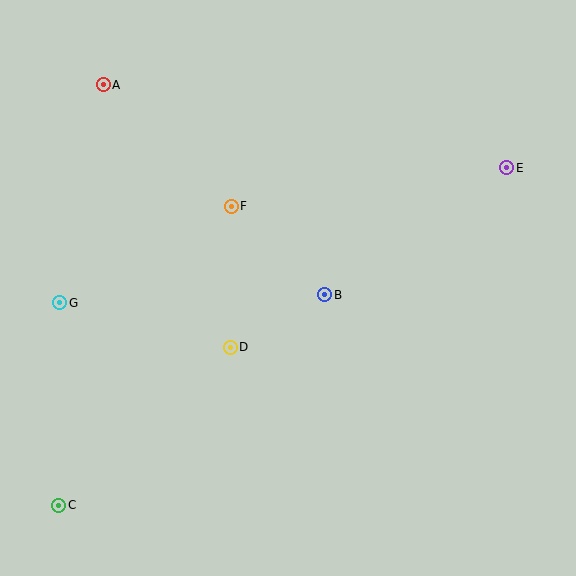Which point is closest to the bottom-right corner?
Point B is closest to the bottom-right corner.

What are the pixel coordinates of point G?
Point G is at (60, 303).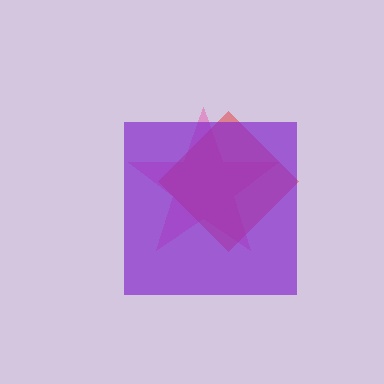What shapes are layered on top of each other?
The layered shapes are: a pink star, a red diamond, a purple square.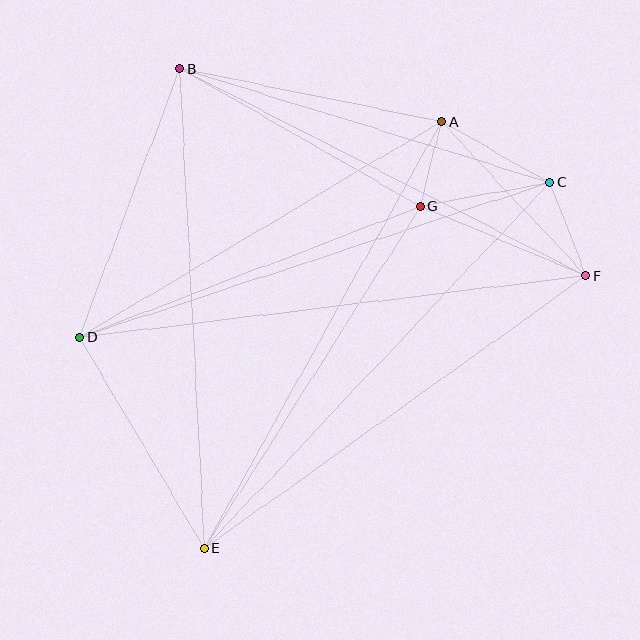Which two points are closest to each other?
Points A and G are closest to each other.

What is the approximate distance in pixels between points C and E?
The distance between C and E is approximately 503 pixels.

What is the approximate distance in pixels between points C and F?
The distance between C and F is approximately 100 pixels.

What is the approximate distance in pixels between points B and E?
The distance between B and E is approximately 481 pixels.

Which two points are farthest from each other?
Points D and F are farthest from each other.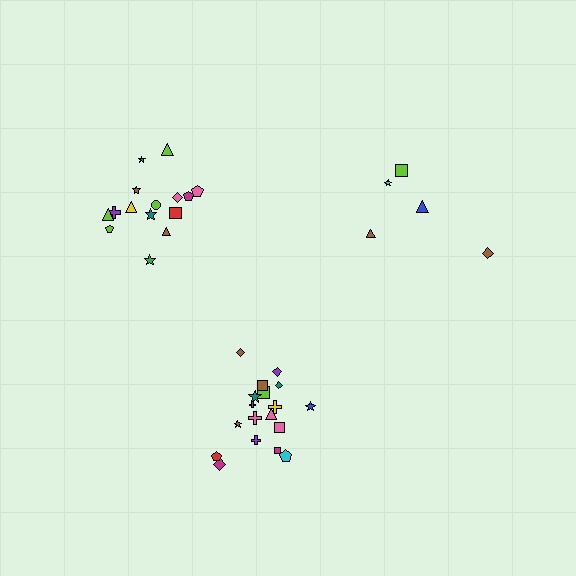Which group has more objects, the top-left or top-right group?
The top-left group.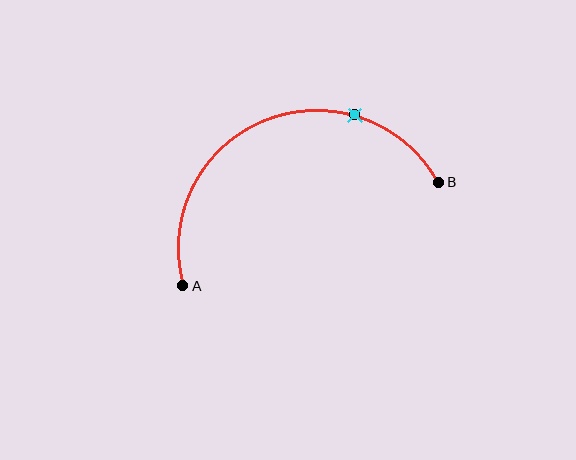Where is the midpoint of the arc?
The arc midpoint is the point on the curve farthest from the straight line joining A and B. It sits above that line.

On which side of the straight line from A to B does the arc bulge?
The arc bulges above the straight line connecting A and B.